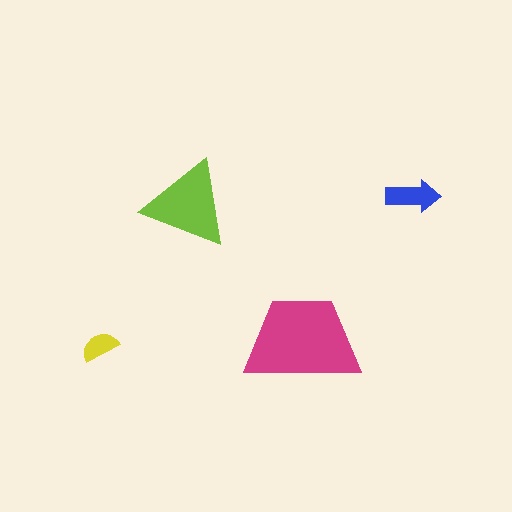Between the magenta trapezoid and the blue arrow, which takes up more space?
The magenta trapezoid.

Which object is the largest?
The magenta trapezoid.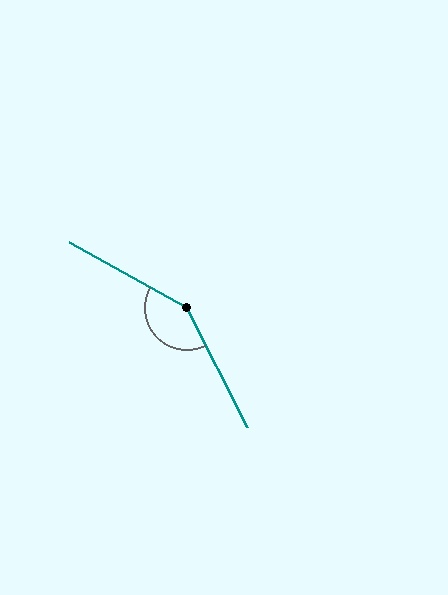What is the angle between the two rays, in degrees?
Approximately 146 degrees.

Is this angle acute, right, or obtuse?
It is obtuse.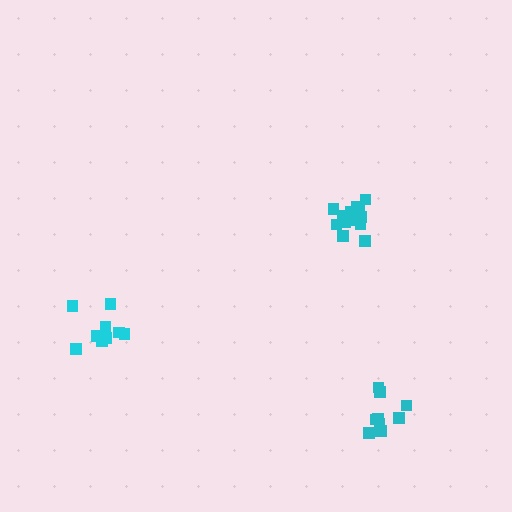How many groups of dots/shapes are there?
There are 3 groups.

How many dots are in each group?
Group 1: 13 dots, Group 2: 9 dots, Group 3: 9 dots (31 total).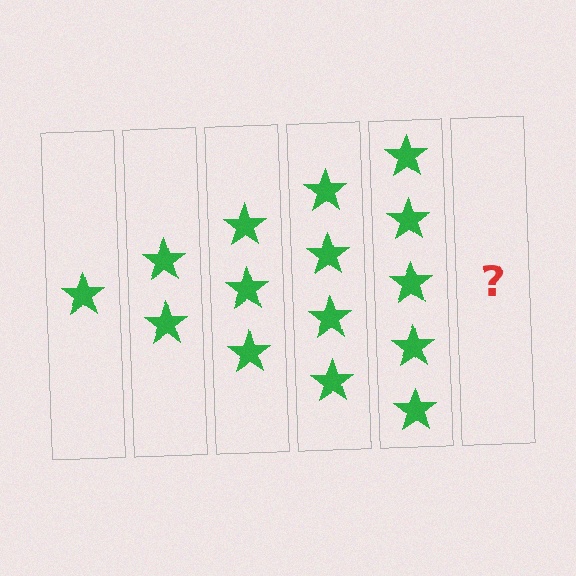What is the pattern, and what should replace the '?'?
The pattern is that each step adds one more star. The '?' should be 6 stars.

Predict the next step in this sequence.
The next step is 6 stars.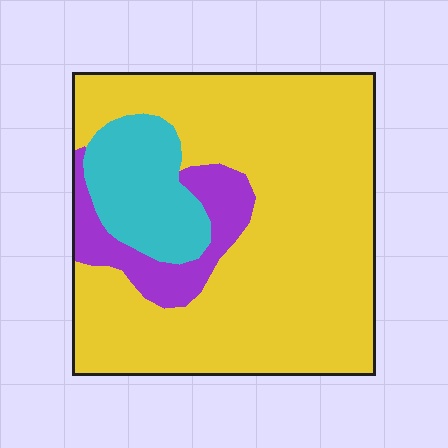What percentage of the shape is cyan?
Cyan takes up less than a quarter of the shape.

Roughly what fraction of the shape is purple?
Purple takes up about one eighth (1/8) of the shape.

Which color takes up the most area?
Yellow, at roughly 75%.